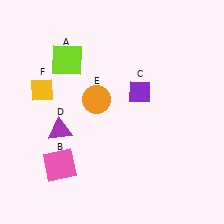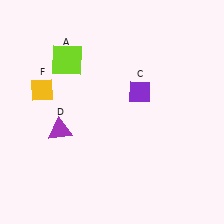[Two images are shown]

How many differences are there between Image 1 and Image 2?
There are 2 differences between the two images.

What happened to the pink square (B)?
The pink square (B) was removed in Image 2. It was in the bottom-left area of Image 1.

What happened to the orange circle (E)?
The orange circle (E) was removed in Image 2. It was in the top-left area of Image 1.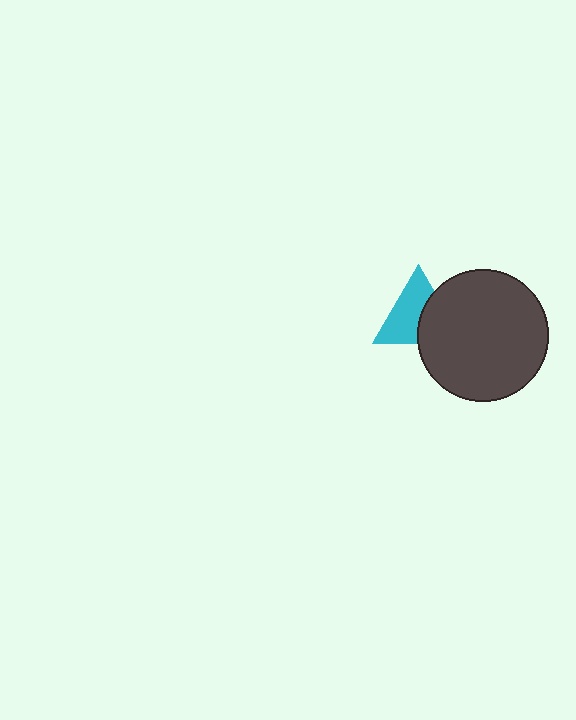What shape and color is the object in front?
The object in front is a dark gray circle.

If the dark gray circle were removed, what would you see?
You would see the complete cyan triangle.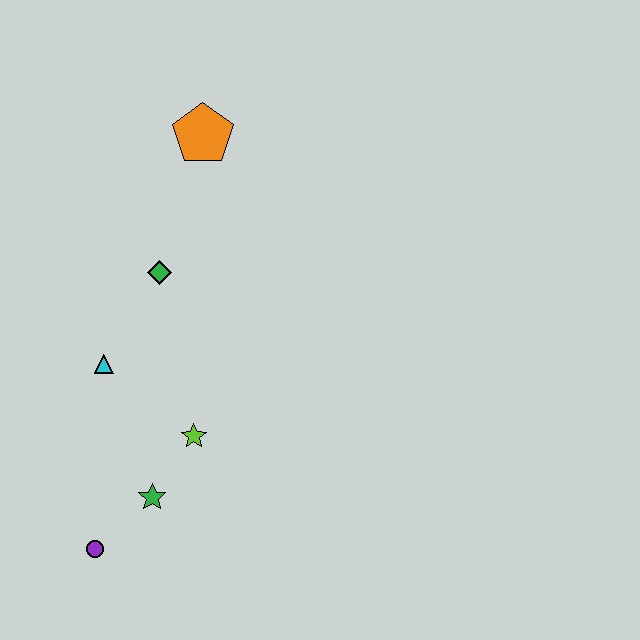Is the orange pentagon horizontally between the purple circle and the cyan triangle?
No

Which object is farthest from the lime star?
The orange pentagon is farthest from the lime star.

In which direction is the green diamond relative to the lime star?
The green diamond is above the lime star.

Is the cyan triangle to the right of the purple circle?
Yes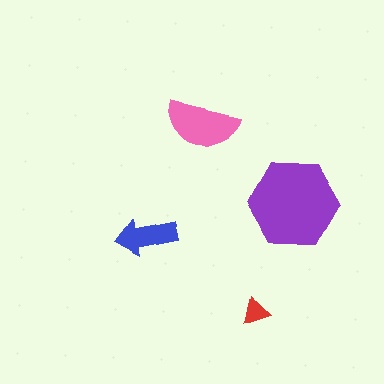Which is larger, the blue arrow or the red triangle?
The blue arrow.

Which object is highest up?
The pink semicircle is topmost.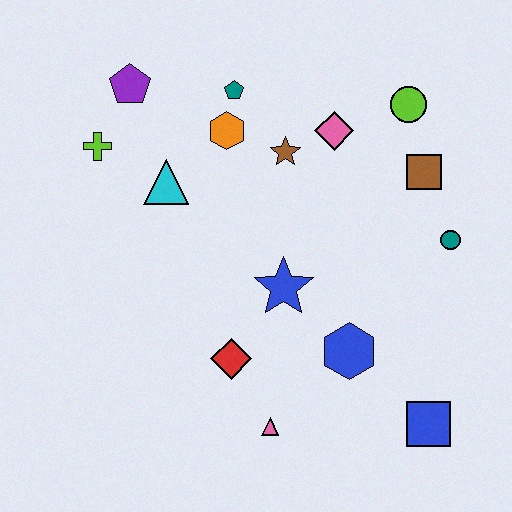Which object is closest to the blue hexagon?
The blue star is closest to the blue hexagon.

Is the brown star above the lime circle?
No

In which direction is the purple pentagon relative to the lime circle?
The purple pentagon is to the left of the lime circle.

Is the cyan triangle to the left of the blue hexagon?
Yes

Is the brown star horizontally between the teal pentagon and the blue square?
Yes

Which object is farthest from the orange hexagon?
The blue square is farthest from the orange hexagon.